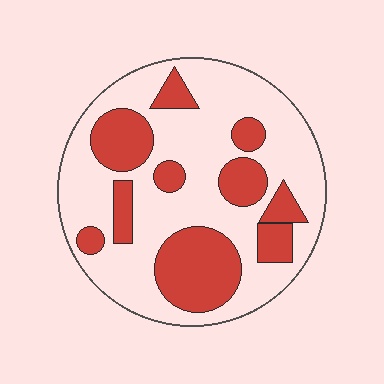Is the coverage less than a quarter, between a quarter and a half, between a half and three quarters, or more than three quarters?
Between a quarter and a half.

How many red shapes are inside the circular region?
10.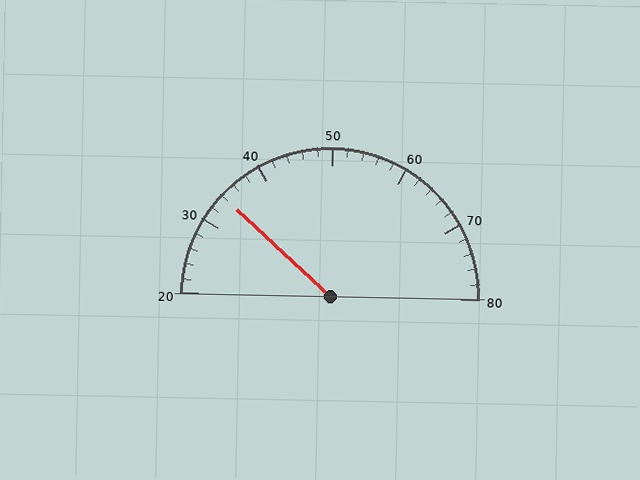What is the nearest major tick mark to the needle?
The nearest major tick mark is 30.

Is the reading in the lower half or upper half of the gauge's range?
The reading is in the lower half of the range (20 to 80).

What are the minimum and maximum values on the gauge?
The gauge ranges from 20 to 80.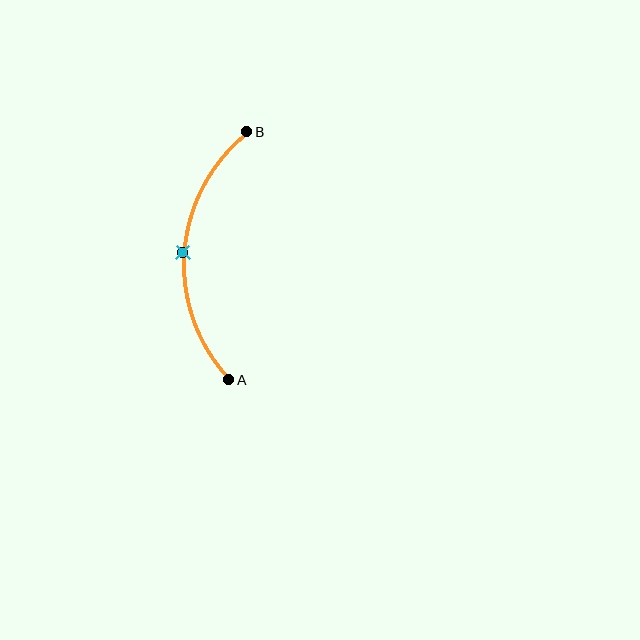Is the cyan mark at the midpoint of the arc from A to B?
Yes. The cyan mark lies on the arc at equal arc-length from both A and B — it is the arc midpoint.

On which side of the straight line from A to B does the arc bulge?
The arc bulges to the left of the straight line connecting A and B.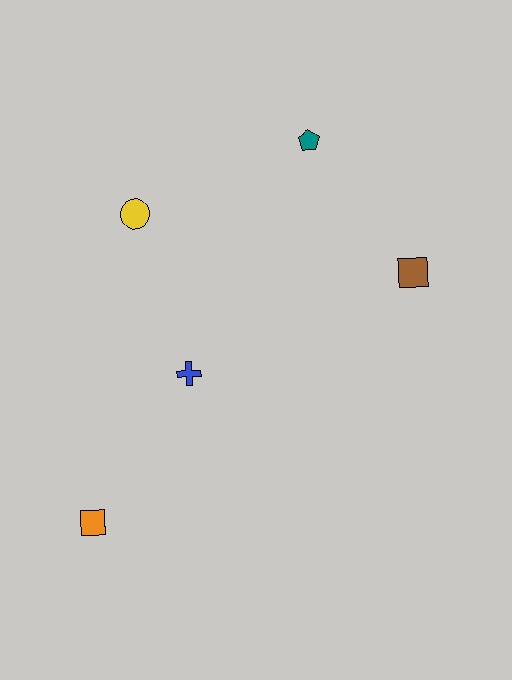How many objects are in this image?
There are 5 objects.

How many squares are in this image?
There are 2 squares.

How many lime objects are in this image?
There are no lime objects.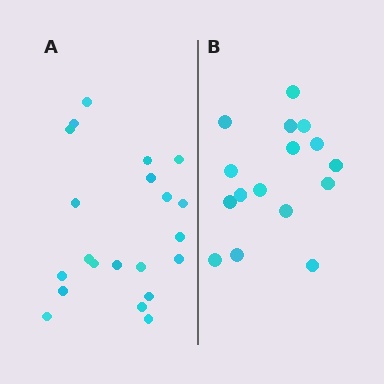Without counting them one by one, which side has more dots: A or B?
Region A (the left region) has more dots.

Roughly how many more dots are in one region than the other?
Region A has about 5 more dots than region B.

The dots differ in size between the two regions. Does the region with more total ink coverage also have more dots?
No. Region B has more total ink coverage because its dots are larger, but region A actually contains more individual dots. Total area can be misleading — the number of items is what matters here.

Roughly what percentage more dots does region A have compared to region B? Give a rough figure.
About 30% more.